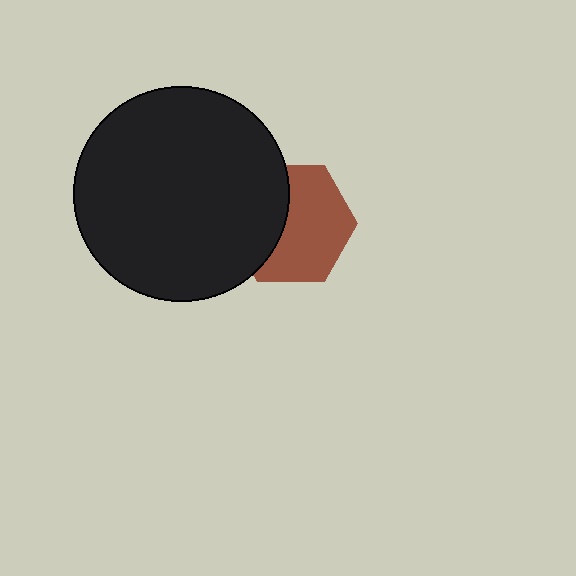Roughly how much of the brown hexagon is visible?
About half of it is visible (roughly 61%).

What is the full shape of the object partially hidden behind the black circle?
The partially hidden object is a brown hexagon.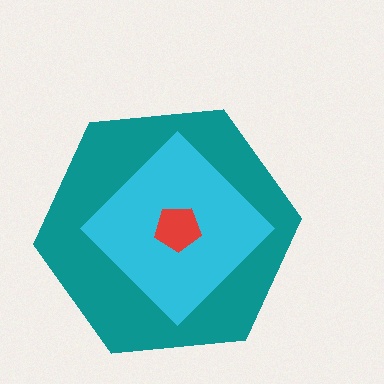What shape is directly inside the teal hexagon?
The cyan diamond.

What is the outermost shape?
The teal hexagon.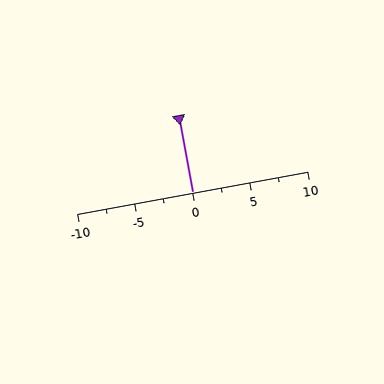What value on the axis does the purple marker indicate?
The marker indicates approximately 0.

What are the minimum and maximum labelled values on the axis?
The axis runs from -10 to 10.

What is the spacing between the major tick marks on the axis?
The major ticks are spaced 5 apart.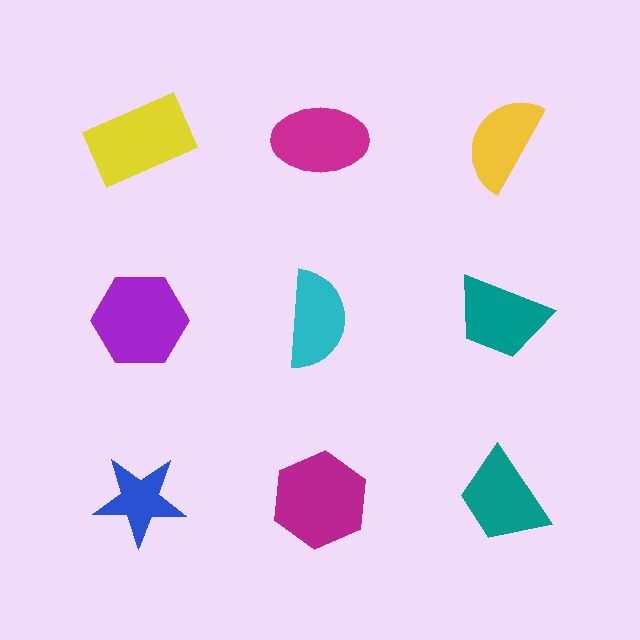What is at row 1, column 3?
A yellow semicircle.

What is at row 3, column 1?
A blue star.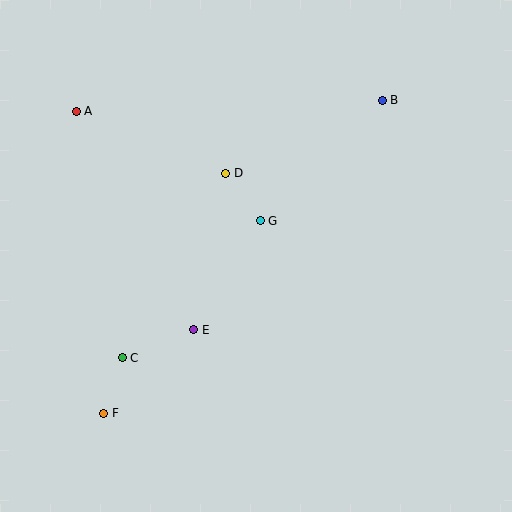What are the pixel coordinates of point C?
Point C is at (122, 358).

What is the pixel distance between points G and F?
The distance between G and F is 248 pixels.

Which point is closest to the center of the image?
Point G at (260, 221) is closest to the center.